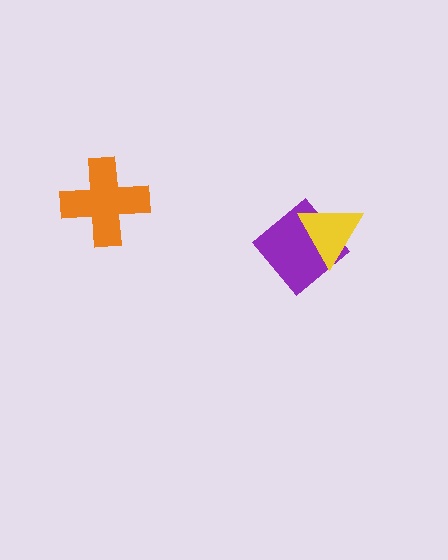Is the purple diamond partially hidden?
Yes, it is partially covered by another shape.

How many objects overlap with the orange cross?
0 objects overlap with the orange cross.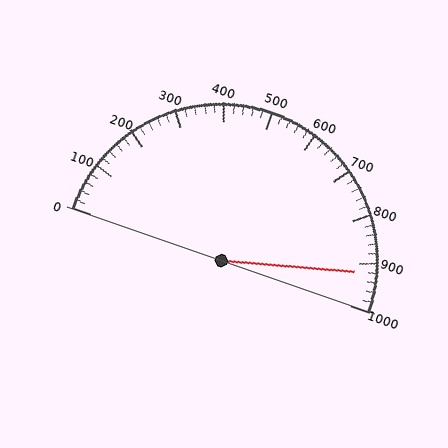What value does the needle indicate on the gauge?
The needle indicates approximately 920.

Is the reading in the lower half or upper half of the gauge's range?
The reading is in the upper half of the range (0 to 1000).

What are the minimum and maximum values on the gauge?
The gauge ranges from 0 to 1000.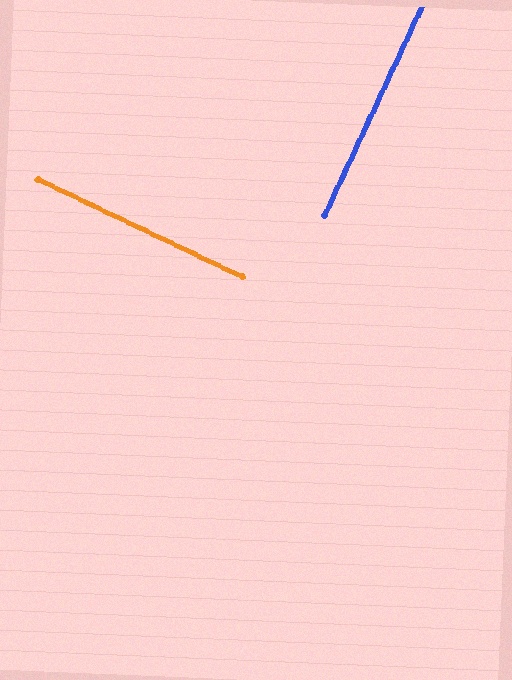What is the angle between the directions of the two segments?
Approximately 89 degrees.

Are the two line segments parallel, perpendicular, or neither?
Perpendicular — they meet at approximately 89°.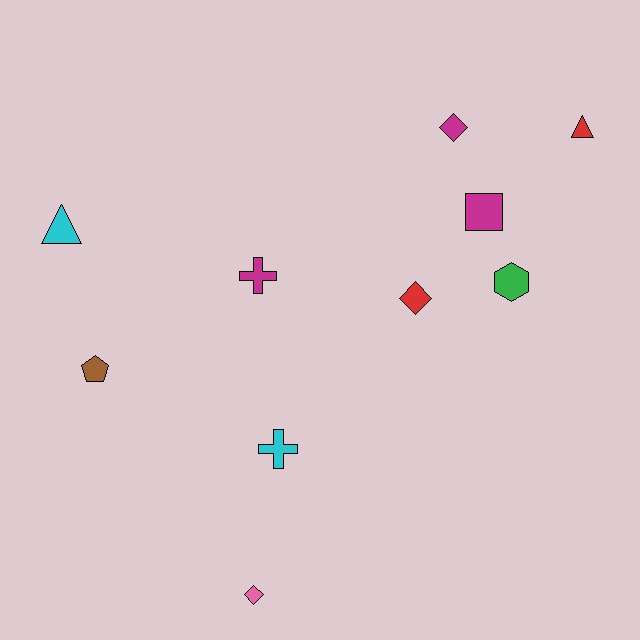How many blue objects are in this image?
There are no blue objects.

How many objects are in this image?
There are 10 objects.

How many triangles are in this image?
There are 2 triangles.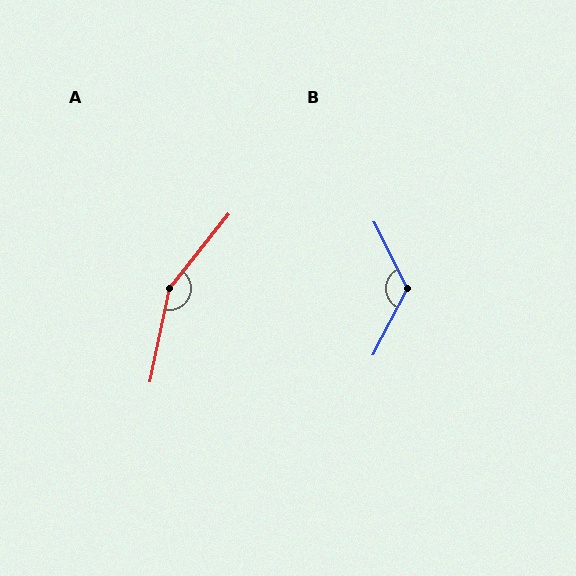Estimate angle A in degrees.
Approximately 153 degrees.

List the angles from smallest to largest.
B (126°), A (153°).